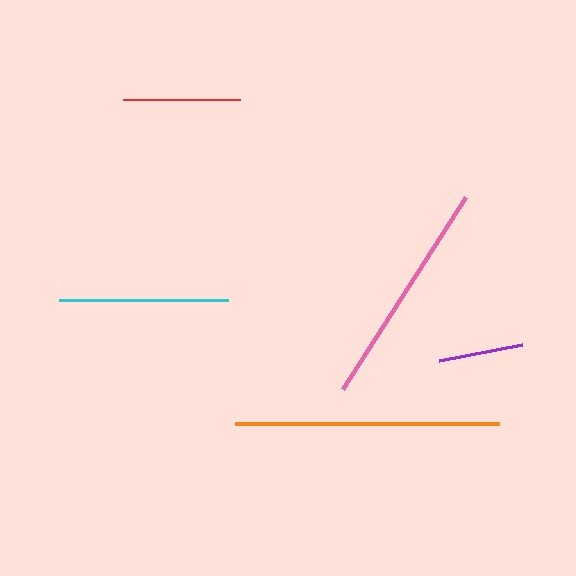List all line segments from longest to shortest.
From longest to shortest: orange, pink, cyan, red, purple.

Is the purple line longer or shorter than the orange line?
The orange line is longer than the purple line.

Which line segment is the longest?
The orange line is the longest at approximately 264 pixels.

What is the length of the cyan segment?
The cyan segment is approximately 169 pixels long.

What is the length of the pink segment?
The pink segment is approximately 228 pixels long.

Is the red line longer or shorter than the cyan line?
The cyan line is longer than the red line.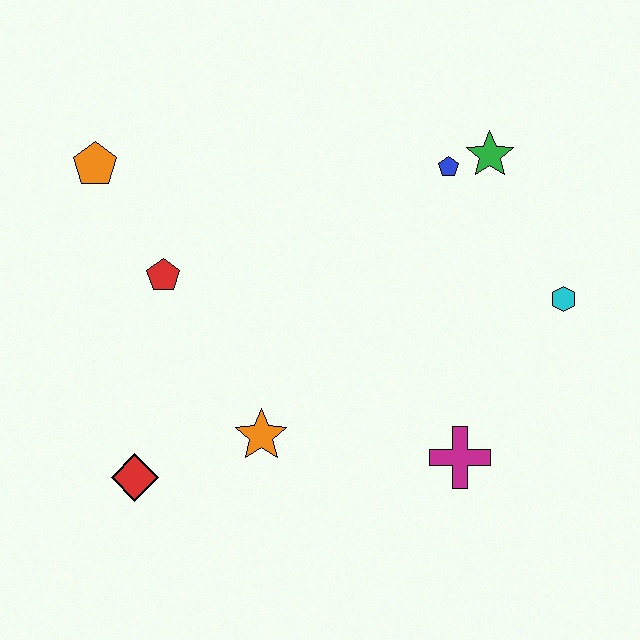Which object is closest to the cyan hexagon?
The green star is closest to the cyan hexagon.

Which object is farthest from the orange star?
The green star is farthest from the orange star.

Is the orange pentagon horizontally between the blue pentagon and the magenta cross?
No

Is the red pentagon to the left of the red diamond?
No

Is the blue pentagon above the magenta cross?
Yes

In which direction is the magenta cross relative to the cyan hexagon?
The magenta cross is below the cyan hexagon.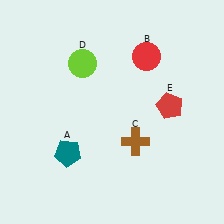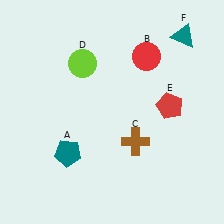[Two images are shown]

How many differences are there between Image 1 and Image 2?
There is 1 difference between the two images.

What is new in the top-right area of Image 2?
A teal triangle (F) was added in the top-right area of Image 2.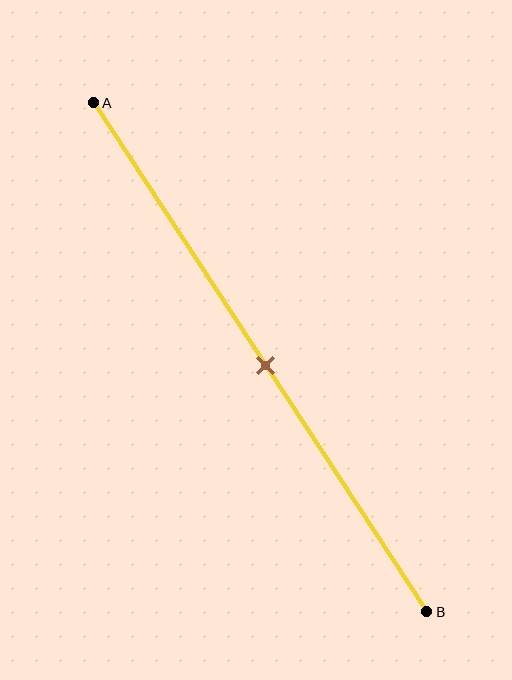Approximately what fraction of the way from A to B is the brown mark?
The brown mark is approximately 50% of the way from A to B.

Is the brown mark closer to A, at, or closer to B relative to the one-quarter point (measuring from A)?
The brown mark is closer to point B than the one-quarter point of segment AB.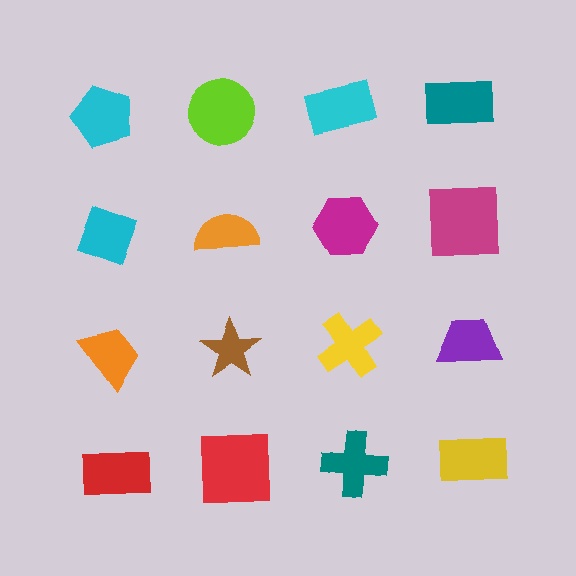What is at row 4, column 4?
A yellow rectangle.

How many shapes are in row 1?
4 shapes.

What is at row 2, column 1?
A cyan diamond.